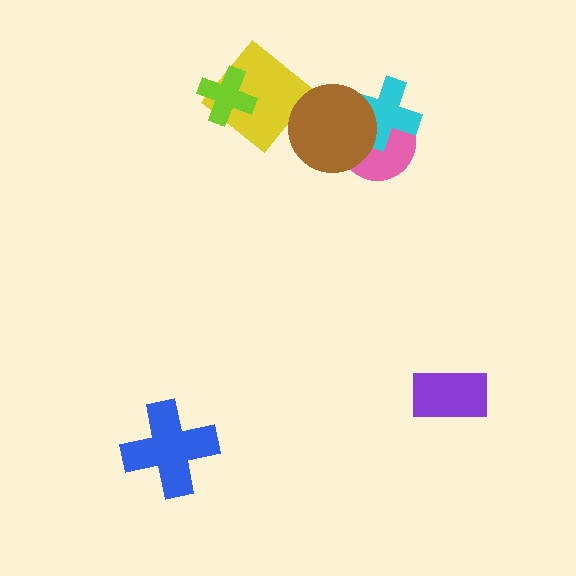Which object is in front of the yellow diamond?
The lime cross is in front of the yellow diamond.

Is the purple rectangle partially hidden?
No, no other shape covers it.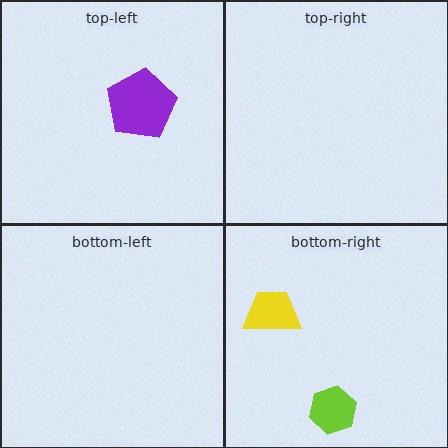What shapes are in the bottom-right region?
The lime hexagon, the yellow trapezoid.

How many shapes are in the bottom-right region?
2.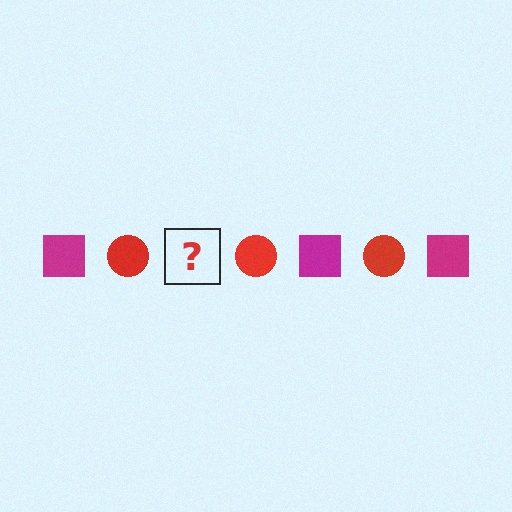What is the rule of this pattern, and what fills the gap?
The rule is that the pattern alternates between magenta square and red circle. The gap should be filled with a magenta square.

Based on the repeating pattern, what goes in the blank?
The blank should be a magenta square.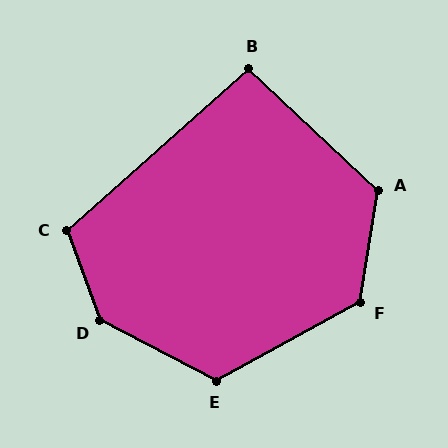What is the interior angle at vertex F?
Approximately 127 degrees (obtuse).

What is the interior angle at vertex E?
Approximately 124 degrees (obtuse).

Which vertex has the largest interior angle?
D, at approximately 138 degrees.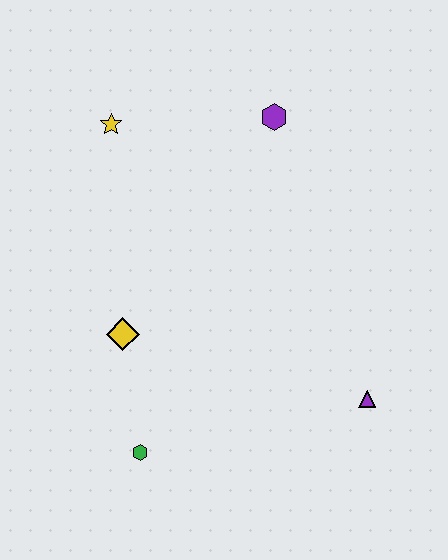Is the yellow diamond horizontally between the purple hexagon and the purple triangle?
No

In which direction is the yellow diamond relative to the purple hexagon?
The yellow diamond is below the purple hexagon.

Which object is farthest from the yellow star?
The purple triangle is farthest from the yellow star.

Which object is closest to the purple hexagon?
The yellow star is closest to the purple hexagon.